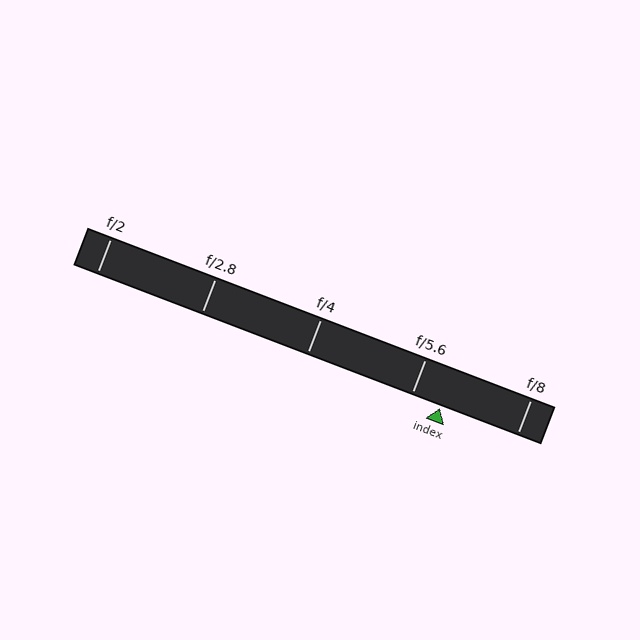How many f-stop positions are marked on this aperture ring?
There are 5 f-stop positions marked.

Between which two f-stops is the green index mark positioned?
The index mark is between f/5.6 and f/8.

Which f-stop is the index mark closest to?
The index mark is closest to f/5.6.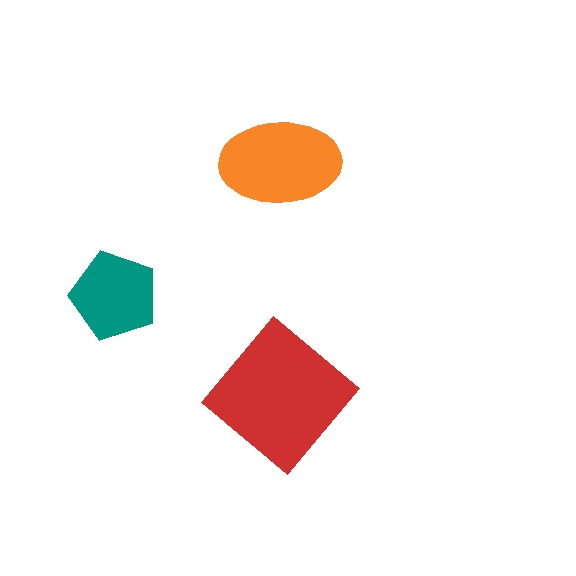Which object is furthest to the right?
The orange ellipse is rightmost.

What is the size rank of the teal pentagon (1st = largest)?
3rd.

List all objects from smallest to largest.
The teal pentagon, the orange ellipse, the red diamond.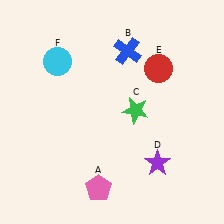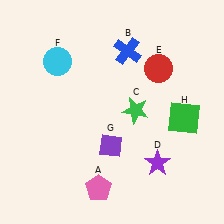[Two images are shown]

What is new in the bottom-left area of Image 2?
A purple diamond (G) was added in the bottom-left area of Image 2.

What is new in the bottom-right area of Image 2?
A green square (H) was added in the bottom-right area of Image 2.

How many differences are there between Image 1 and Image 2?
There are 2 differences between the two images.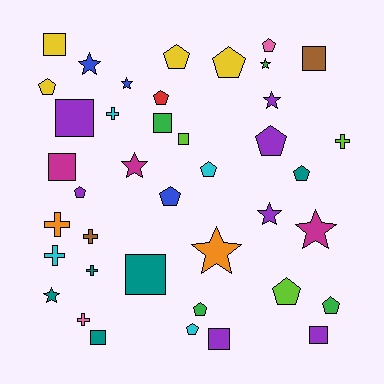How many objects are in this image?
There are 40 objects.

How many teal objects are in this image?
There are 5 teal objects.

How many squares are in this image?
There are 10 squares.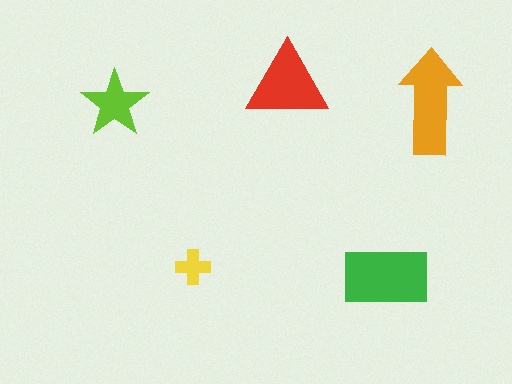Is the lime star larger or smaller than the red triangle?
Smaller.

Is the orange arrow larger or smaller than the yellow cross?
Larger.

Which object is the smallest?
The yellow cross.